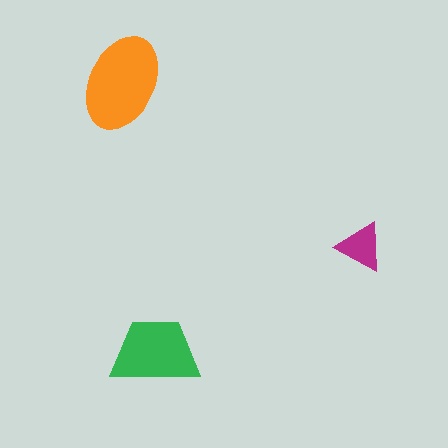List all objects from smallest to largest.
The magenta triangle, the green trapezoid, the orange ellipse.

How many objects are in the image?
There are 3 objects in the image.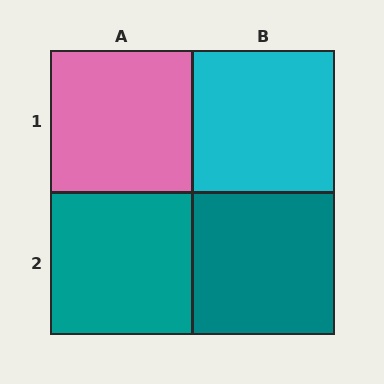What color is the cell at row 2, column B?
Teal.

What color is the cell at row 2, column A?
Teal.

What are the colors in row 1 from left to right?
Pink, cyan.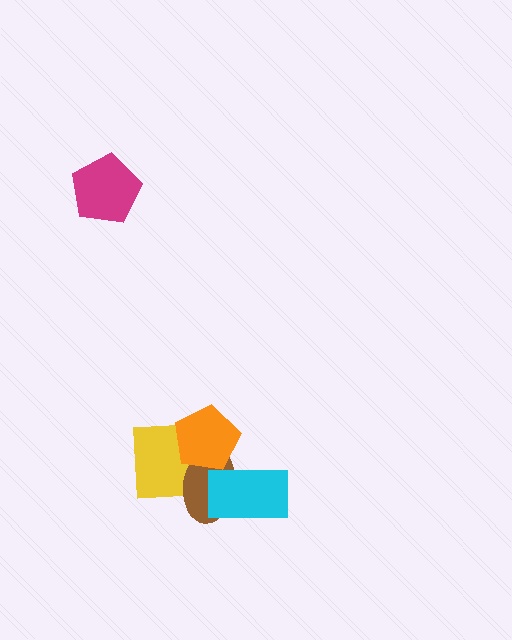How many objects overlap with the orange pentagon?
2 objects overlap with the orange pentagon.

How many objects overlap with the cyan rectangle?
1 object overlaps with the cyan rectangle.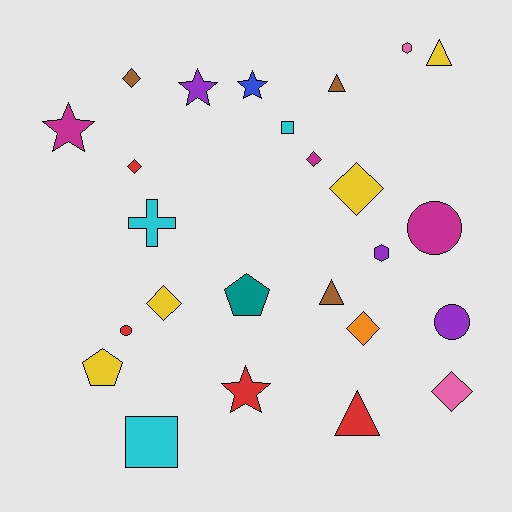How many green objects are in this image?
There are no green objects.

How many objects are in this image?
There are 25 objects.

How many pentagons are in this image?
There are 2 pentagons.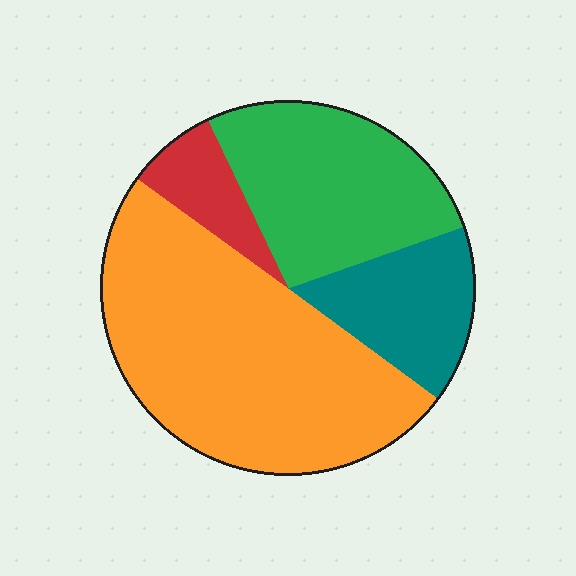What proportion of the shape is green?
Green covers 27% of the shape.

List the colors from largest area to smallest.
From largest to smallest: orange, green, teal, red.